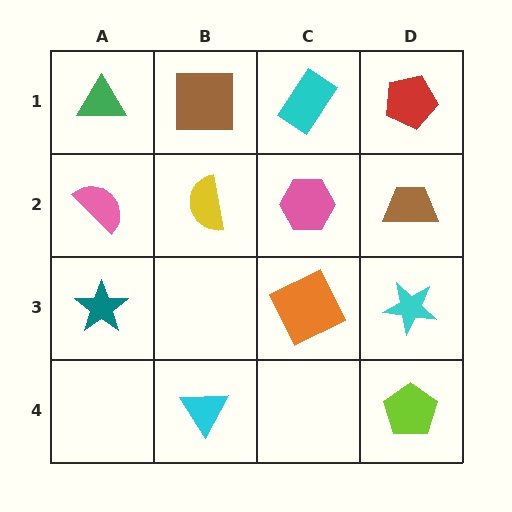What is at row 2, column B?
A yellow semicircle.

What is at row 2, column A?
A pink semicircle.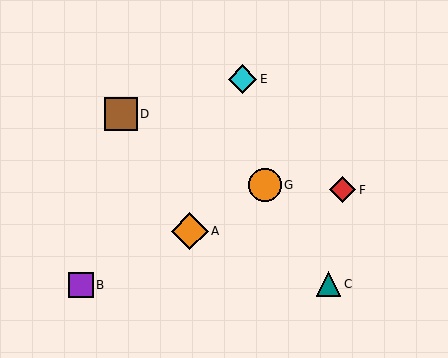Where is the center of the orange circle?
The center of the orange circle is at (265, 185).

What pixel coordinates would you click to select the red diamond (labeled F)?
Click at (343, 190) to select the red diamond F.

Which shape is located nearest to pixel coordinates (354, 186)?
The red diamond (labeled F) at (343, 190) is nearest to that location.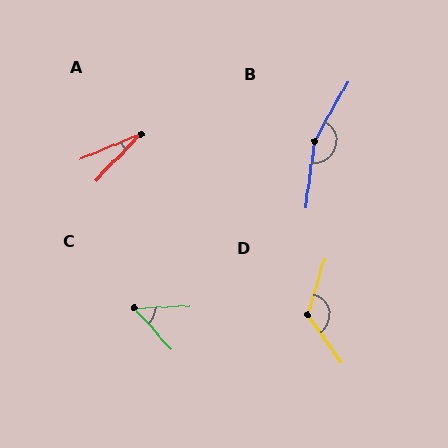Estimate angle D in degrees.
Approximately 128 degrees.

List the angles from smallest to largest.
A (23°), C (50°), D (128°), B (158°).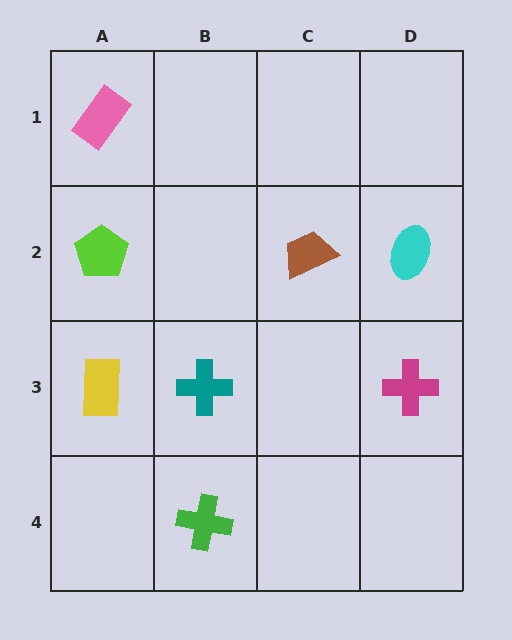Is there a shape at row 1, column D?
No, that cell is empty.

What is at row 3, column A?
A yellow rectangle.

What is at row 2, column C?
A brown trapezoid.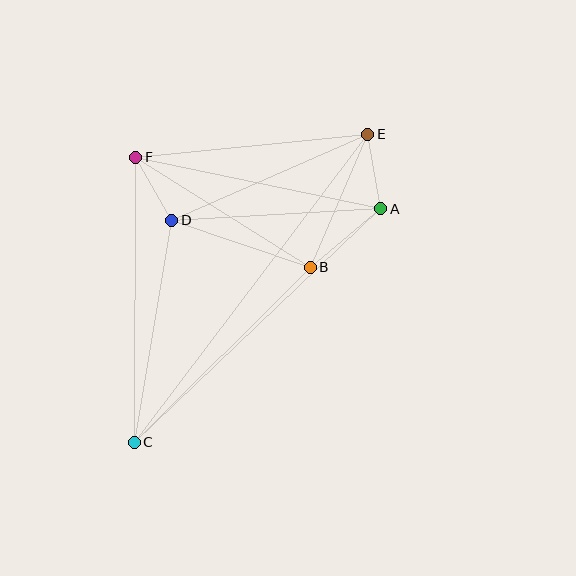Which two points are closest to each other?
Points D and F are closest to each other.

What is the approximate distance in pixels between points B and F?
The distance between B and F is approximately 206 pixels.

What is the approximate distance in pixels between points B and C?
The distance between B and C is approximately 248 pixels.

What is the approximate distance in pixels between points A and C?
The distance between A and C is approximately 340 pixels.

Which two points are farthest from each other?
Points C and E are farthest from each other.